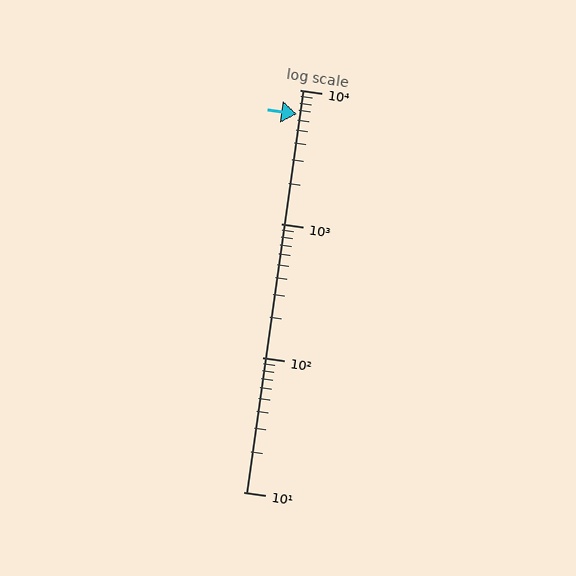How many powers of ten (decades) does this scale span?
The scale spans 3 decades, from 10 to 10000.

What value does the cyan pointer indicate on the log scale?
The pointer indicates approximately 6600.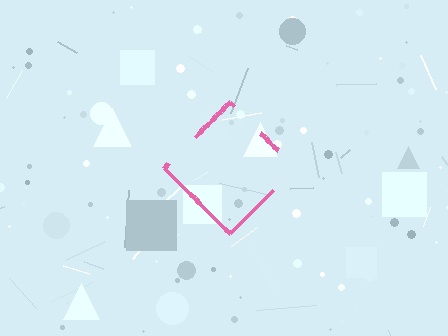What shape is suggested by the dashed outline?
The dashed outline suggests a diamond.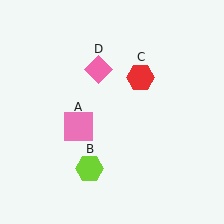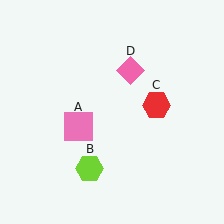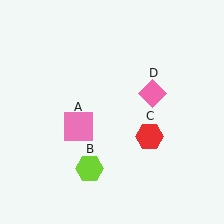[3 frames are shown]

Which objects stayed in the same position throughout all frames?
Pink square (object A) and lime hexagon (object B) remained stationary.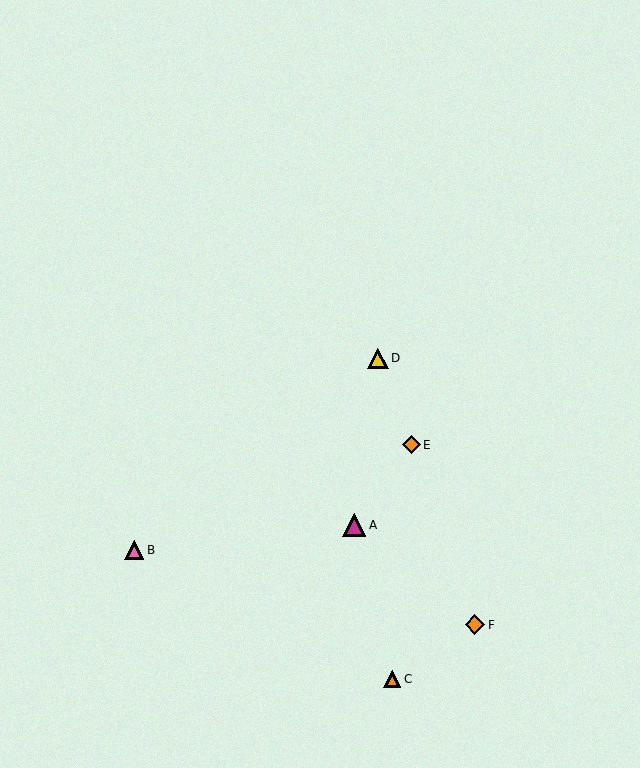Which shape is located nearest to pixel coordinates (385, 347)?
The yellow triangle (labeled D) at (378, 358) is nearest to that location.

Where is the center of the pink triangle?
The center of the pink triangle is at (134, 550).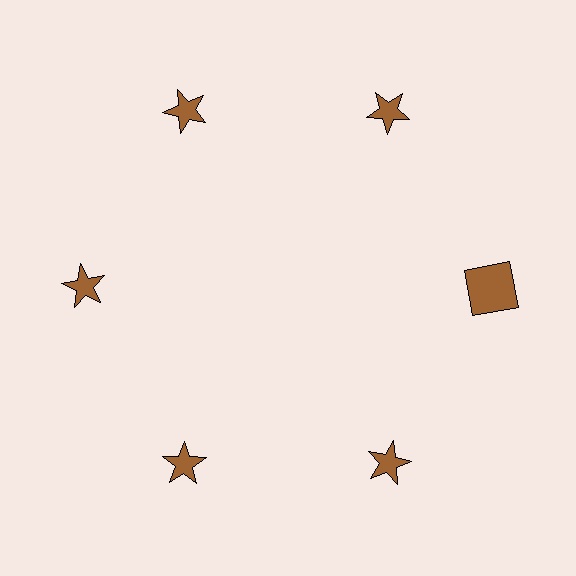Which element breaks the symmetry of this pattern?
The brown square at roughly the 3 o'clock position breaks the symmetry. All other shapes are brown stars.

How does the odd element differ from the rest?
It has a different shape: square instead of star.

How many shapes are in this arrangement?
There are 6 shapes arranged in a ring pattern.